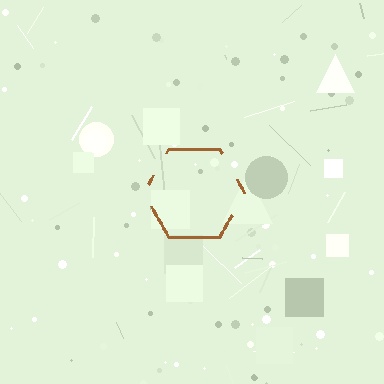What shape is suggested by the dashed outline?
The dashed outline suggests a hexagon.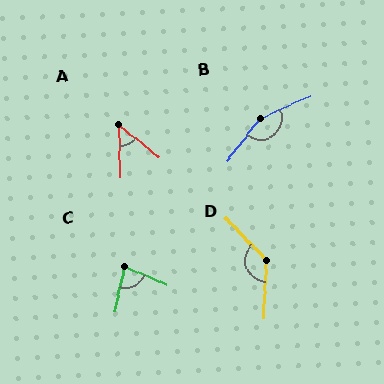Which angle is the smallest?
A, at approximately 49 degrees.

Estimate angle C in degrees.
Approximately 78 degrees.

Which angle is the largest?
B, at approximately 152 degrees.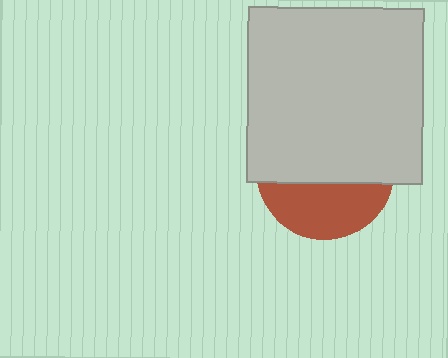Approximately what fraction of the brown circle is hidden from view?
Roughly 62% of the brown circle is hidden behind the light gray square.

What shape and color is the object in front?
The object in front is a light gray square.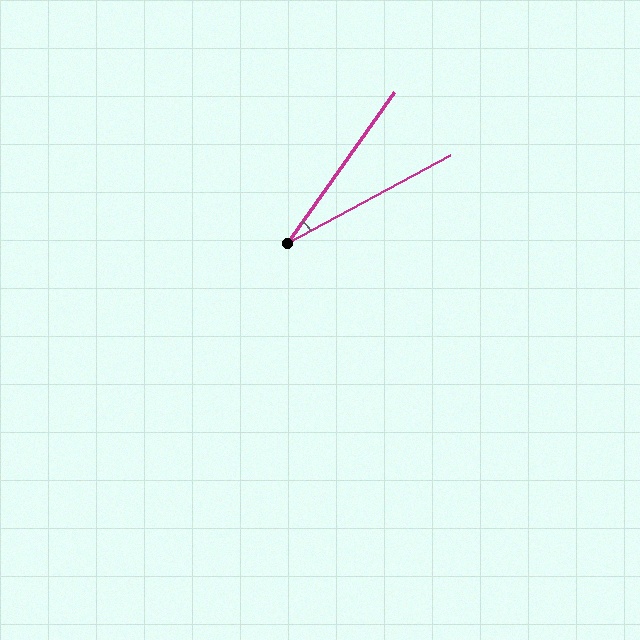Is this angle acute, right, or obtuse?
It is acute.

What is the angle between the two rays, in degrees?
Approximately 27 degrees.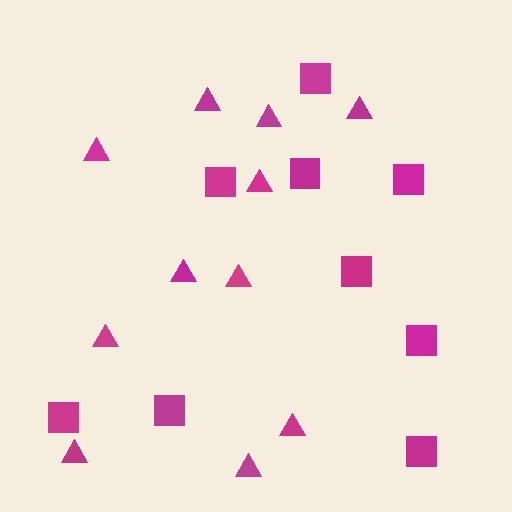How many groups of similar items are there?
There are 2 groups: one group of squares (9) and one group of triangles (11).